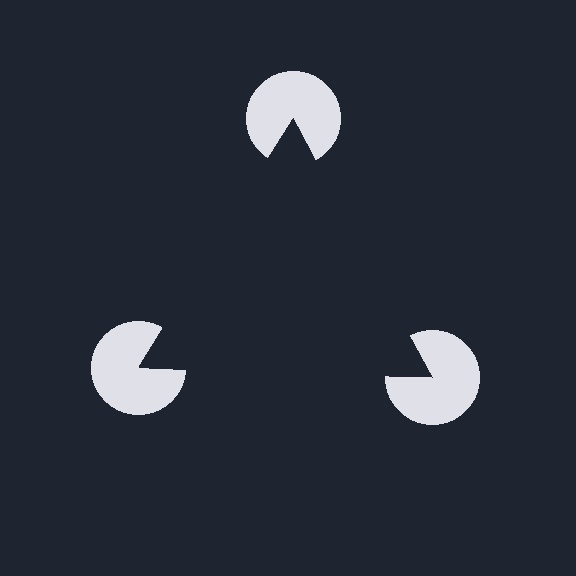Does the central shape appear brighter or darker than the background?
It typically appears slightly darker than the background, even though no actual brightness change is drawn.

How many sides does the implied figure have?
3 sides.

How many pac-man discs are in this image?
There are 3 — one at each vertex of the illusory triangle.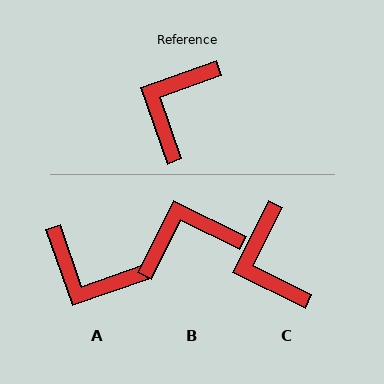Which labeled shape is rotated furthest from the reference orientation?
A, about 90 degrees away.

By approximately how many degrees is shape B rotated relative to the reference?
Approximately 46 degrees clockwise.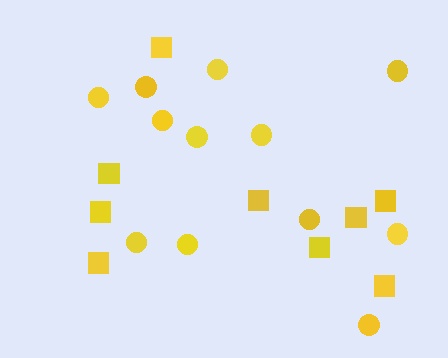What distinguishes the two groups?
There are 2 groups: one group of squares (9) and one group of circles (12).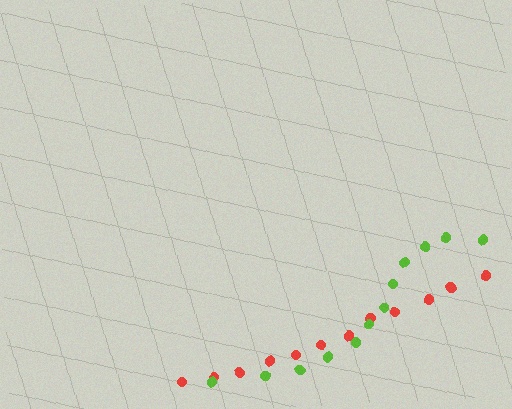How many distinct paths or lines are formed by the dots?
There are 2 distinct paths.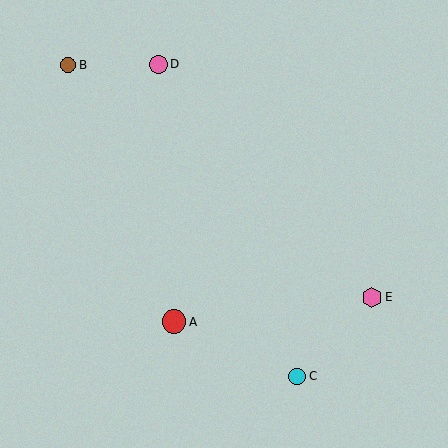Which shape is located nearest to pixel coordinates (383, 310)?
The pink hexagon (labeled E) at (372, 297) is nearest to that location.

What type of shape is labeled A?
Shape A is a red circle.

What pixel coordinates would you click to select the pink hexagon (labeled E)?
Click at (372, 297) to select the pink hexagon E.